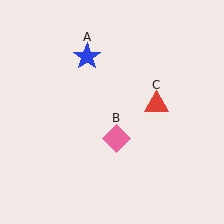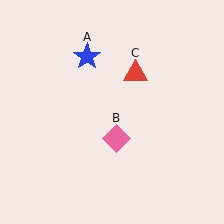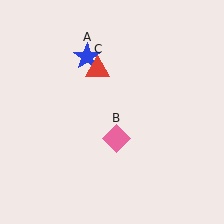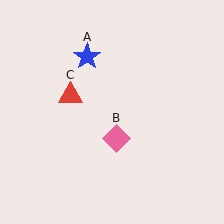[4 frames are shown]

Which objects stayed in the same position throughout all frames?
Blue star (object A) and pink diamond (object B) remained stationary.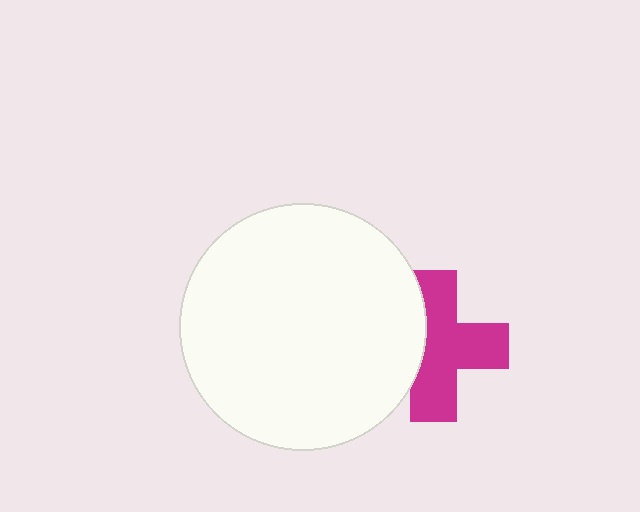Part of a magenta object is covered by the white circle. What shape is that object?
It is a cross.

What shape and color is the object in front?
The object in front is a white circle.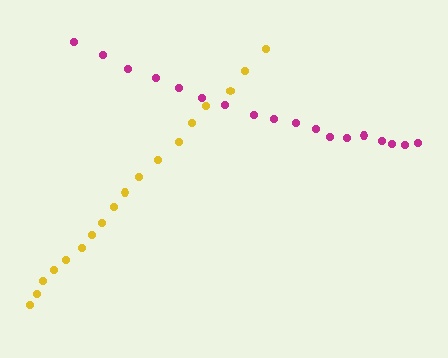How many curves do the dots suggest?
There are 2 distinct paths.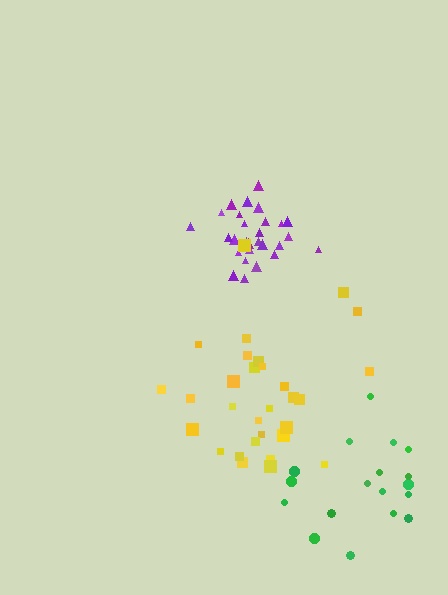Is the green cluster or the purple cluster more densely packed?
Purple.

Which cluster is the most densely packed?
Purple.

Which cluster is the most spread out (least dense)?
Green.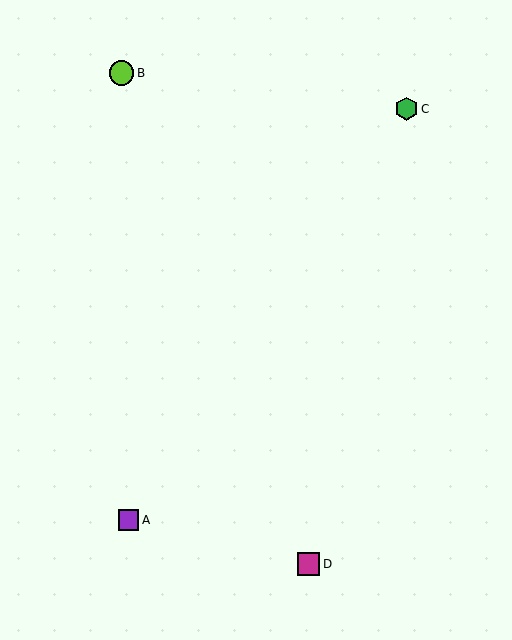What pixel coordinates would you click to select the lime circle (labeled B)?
Click at (121, 73) to select the lime circle B.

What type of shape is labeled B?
Shape B is a lime circle.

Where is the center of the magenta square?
The center of the magenta square is at (308, 564).